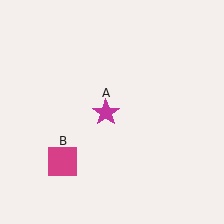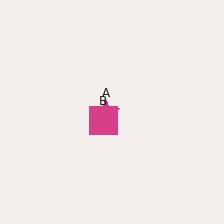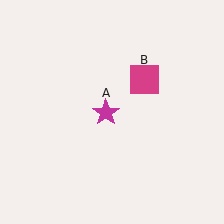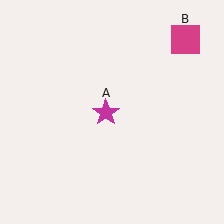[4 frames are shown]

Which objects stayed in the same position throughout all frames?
Magenta star (object A) remained stationary.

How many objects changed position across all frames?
1 object changed position: magenta square (object B).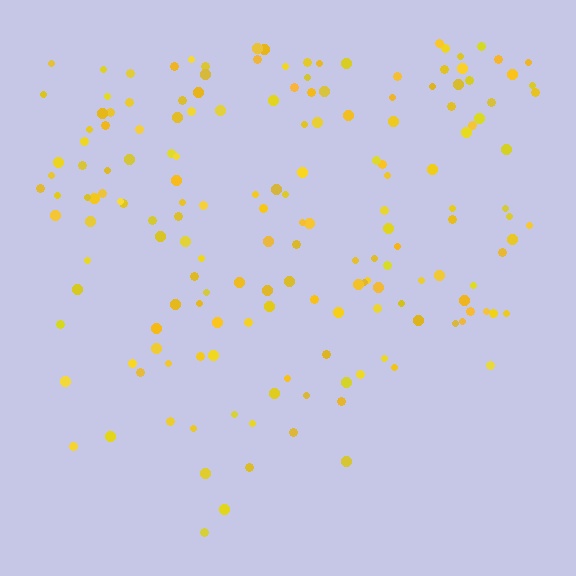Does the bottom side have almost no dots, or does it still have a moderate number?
Still a moderate number, just noticeably fewer than the top.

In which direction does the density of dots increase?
From bottom to top, with the top side densest.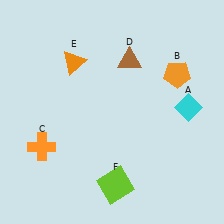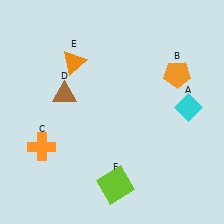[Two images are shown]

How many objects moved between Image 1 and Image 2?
1 object moved between the two images.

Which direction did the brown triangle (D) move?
The brown triangle (D) moved left.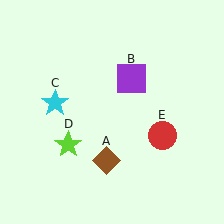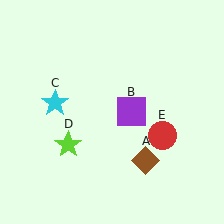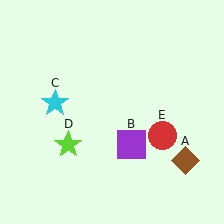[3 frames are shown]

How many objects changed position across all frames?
2 objects changed position: brown diamond (object A), purple square (object B).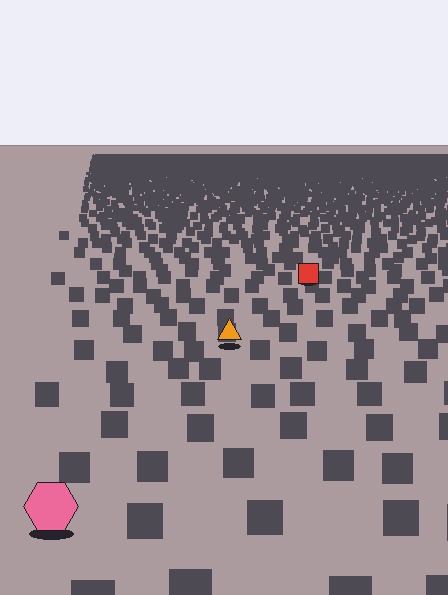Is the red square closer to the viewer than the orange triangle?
No. The orange triangle is closer — you can tell from the texture gradient: the ground texture is coarser near it.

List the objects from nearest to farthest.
From nearest to farthest: the pink hexagon, the orange triangle, the red square.